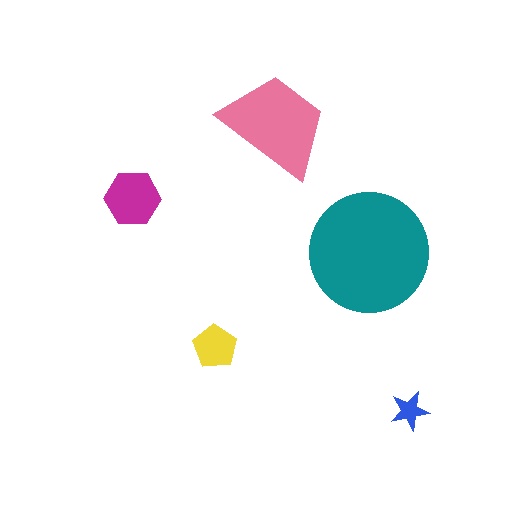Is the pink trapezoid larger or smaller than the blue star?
Larger.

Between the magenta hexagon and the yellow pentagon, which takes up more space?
The magenta hexagon.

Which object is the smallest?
The blue star.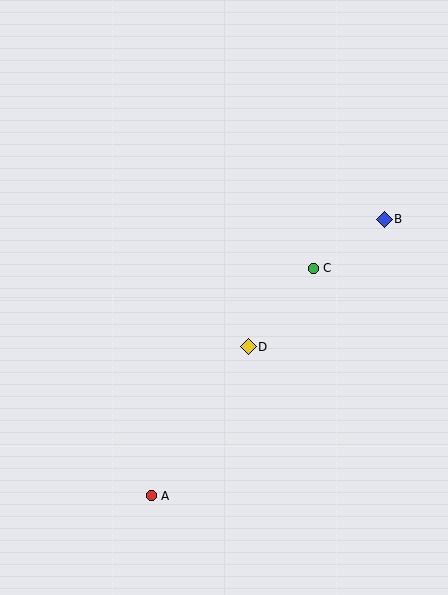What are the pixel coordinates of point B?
Point B is at (384, 219).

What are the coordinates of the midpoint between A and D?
The midpoint between A and D is at (200, 421).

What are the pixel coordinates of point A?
Point A is at (151, 496).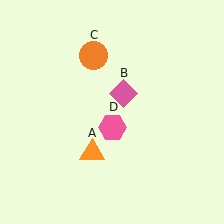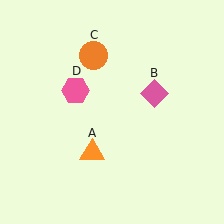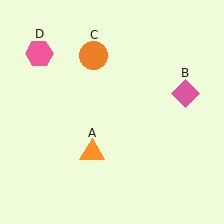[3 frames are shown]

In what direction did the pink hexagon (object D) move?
The pink hexagon (object D) moved up and to the left.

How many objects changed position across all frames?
2 objects changed position: pink diamond (object B), pink hexagon (object D).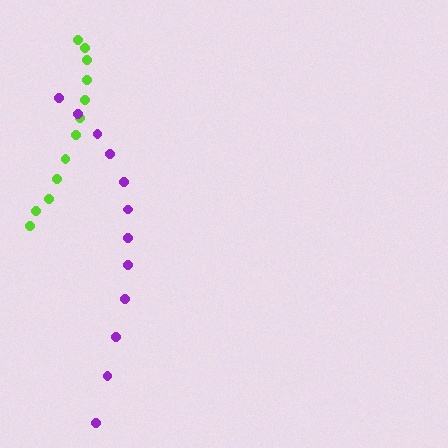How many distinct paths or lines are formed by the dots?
There are 2 distinct paths.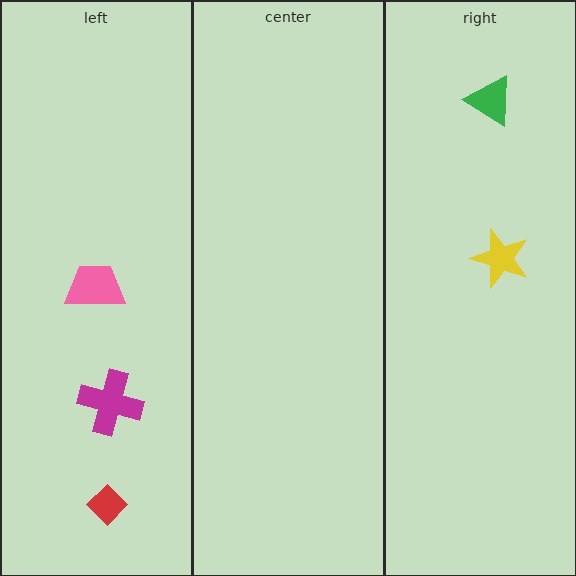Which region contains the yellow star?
The right region.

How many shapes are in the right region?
2.